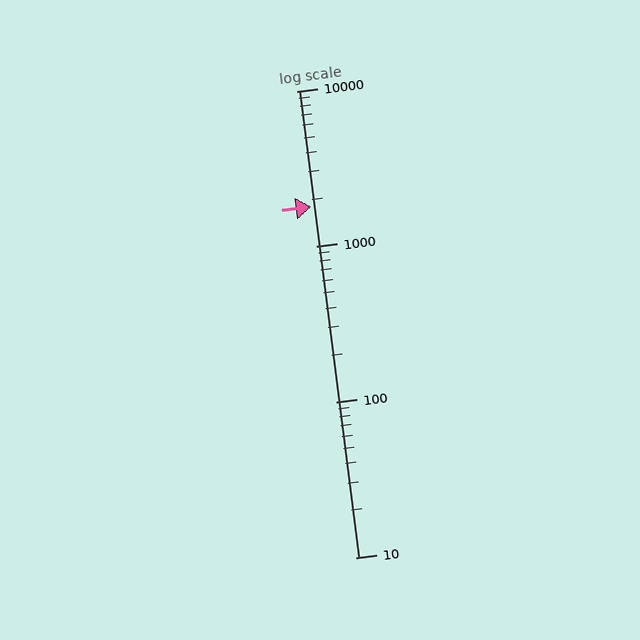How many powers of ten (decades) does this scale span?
The scale spans 3 decades, from 10 to 10000.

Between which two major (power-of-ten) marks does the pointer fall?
The pointer is between 1000 and 10000.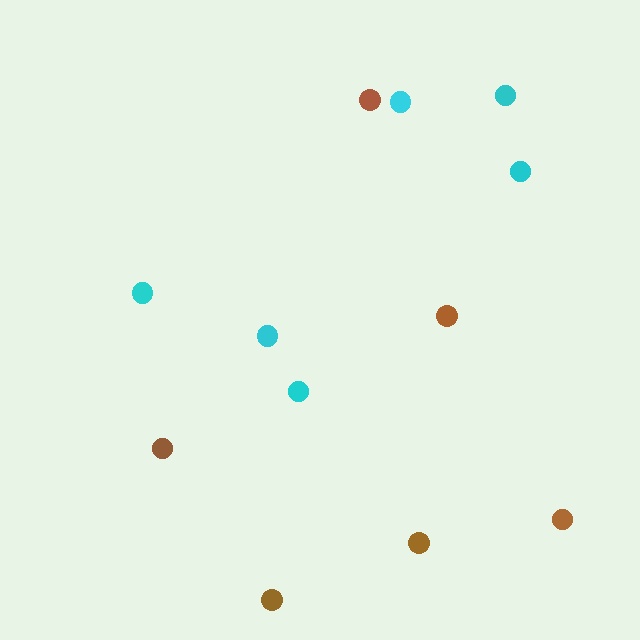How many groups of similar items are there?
There are 2 groups: one group of brown circles (6) and one group of cyan circles (6).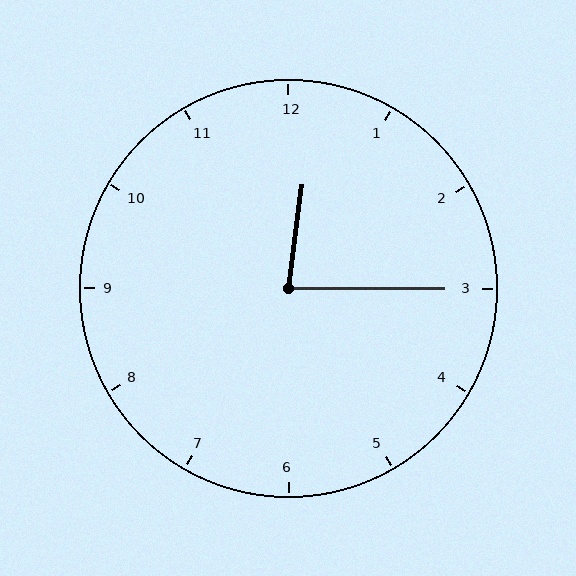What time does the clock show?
12:15.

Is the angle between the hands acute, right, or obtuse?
It is acute.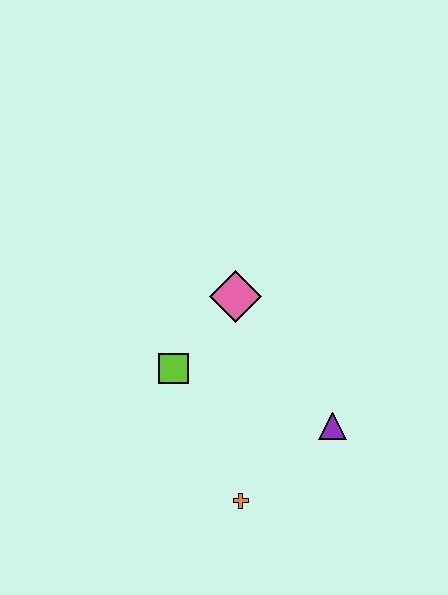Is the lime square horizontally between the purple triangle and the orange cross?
No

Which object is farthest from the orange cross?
The pink diamond is farthest from the orange cross.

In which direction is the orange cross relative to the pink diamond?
The orange cross is below the pink diamond.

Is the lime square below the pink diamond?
Yes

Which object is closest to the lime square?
The pink diamond is closest to the lime square.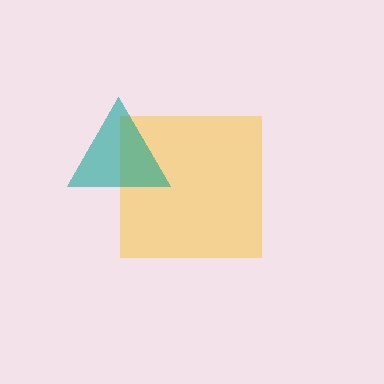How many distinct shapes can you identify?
There are 2 distinct shapes: a yellow square, a teal triangle.